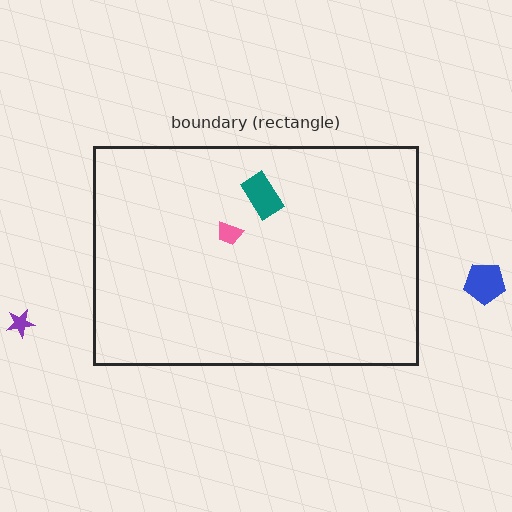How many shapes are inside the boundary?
2 inside, 2 outside.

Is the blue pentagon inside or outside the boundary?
Outside.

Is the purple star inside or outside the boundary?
Outside.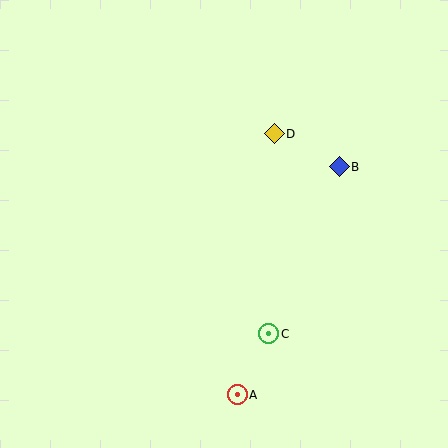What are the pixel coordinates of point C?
Point C is at (269, 334).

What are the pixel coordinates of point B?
Point B is at (339, 167).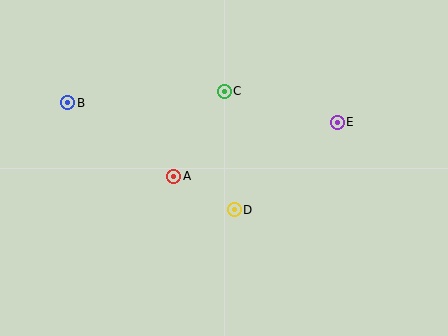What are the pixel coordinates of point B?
Point B is at (68, 103).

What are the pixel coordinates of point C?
Point C is at (224, 91).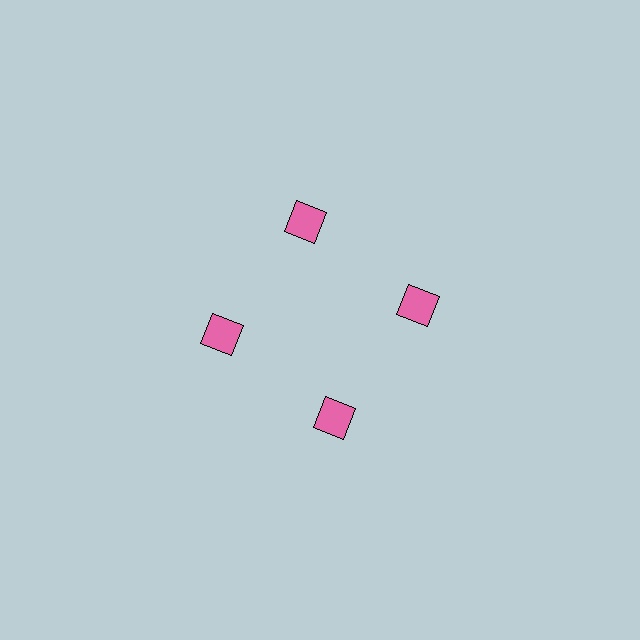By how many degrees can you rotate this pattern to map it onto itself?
The pattern maps onto itself every 90 degrees of rotation.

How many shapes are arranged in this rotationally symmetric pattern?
There are 4 shapes, arranged in 4 groups of 1.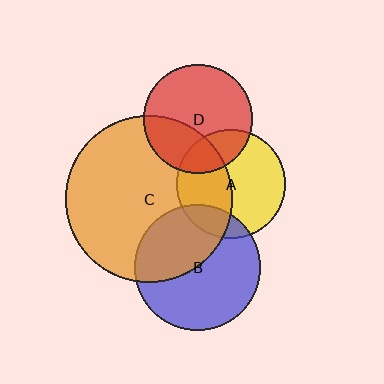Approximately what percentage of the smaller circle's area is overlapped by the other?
Approximately 45%.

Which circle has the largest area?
Circle C (orange).